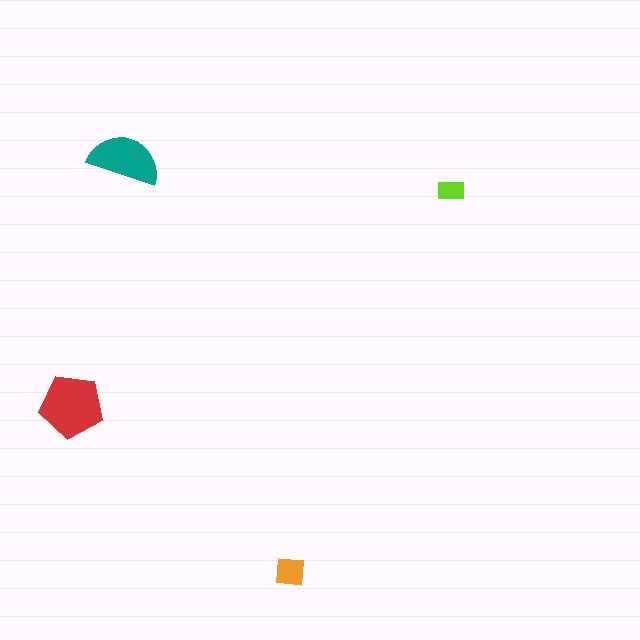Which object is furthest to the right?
The lime rectangle is rightmost.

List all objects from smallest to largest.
The lime rectangle, the orange square, the teal semicircle, the red pentagon.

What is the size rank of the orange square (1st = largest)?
3rd.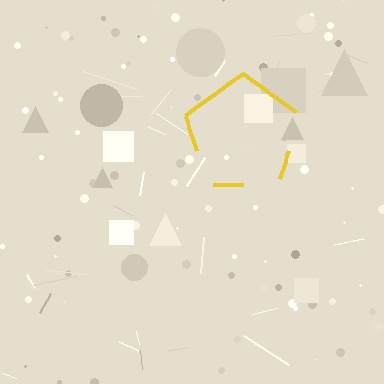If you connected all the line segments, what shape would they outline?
They would outline a pentagon.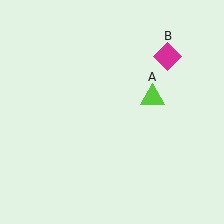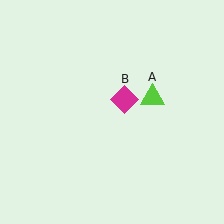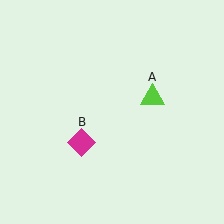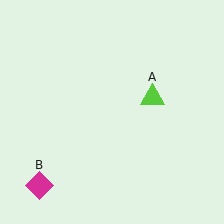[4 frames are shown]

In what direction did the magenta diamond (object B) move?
The magenta diamond (object B) moved down and to the left.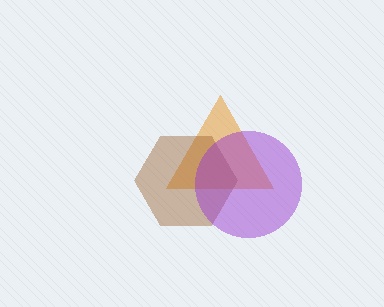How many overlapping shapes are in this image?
There are 3 overlapping shapes in the image.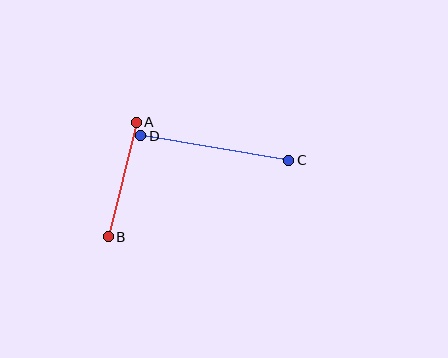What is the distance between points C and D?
The distance is approximately 150 pixels.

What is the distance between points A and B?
The distance is approximately 117 pixels.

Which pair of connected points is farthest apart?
Points C and D are farthest apart.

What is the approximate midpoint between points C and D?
The midpoint is at approximately (215, 148) pixels.